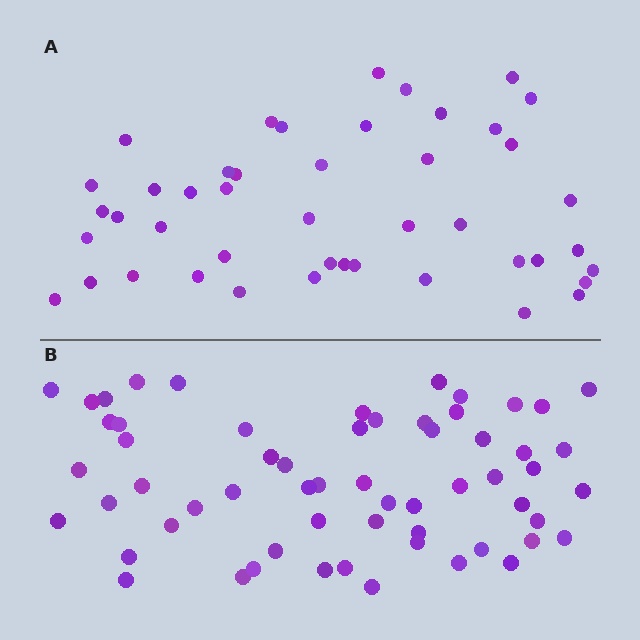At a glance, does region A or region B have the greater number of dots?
Region B (the bottom region) has more dots.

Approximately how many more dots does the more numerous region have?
Region B has approximately 15 more dots than region A.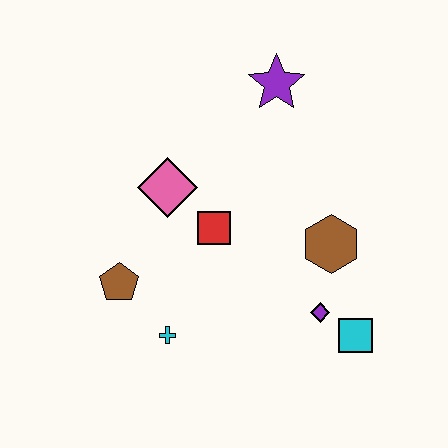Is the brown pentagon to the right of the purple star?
No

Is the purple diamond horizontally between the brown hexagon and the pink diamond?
Yes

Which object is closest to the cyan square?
The purple diamond is closest to the cyan square.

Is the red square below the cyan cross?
No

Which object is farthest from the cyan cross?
The purple star is farthest from the cyan cross.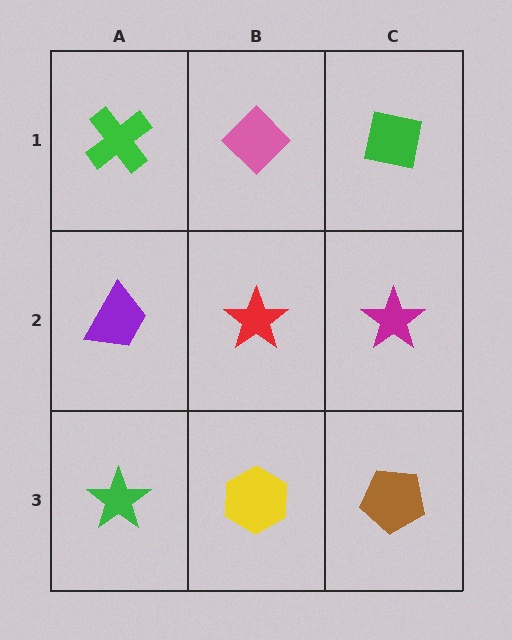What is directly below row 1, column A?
A purple trapezoid.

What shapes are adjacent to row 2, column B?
A pink diamond (row 1, column B), a yellow hexagon (row 3, column B), a purple trapezoid (row 2, column A), a magenta star (row 2, column C).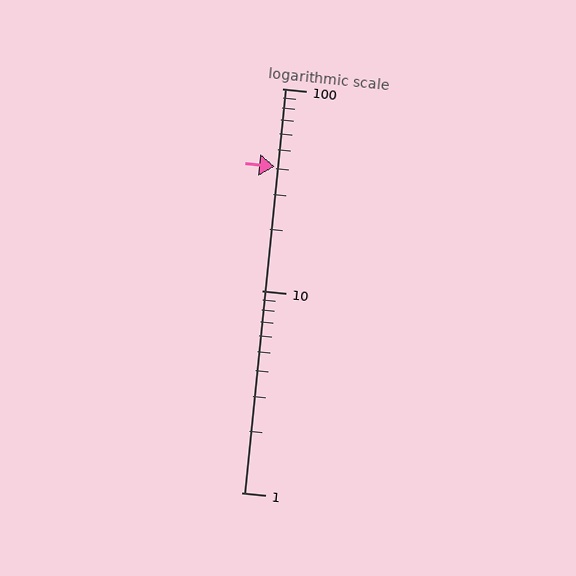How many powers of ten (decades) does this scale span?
The scale spans 2 decades, from 1 to 100.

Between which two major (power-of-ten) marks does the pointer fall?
The pointer is between 10 and 100.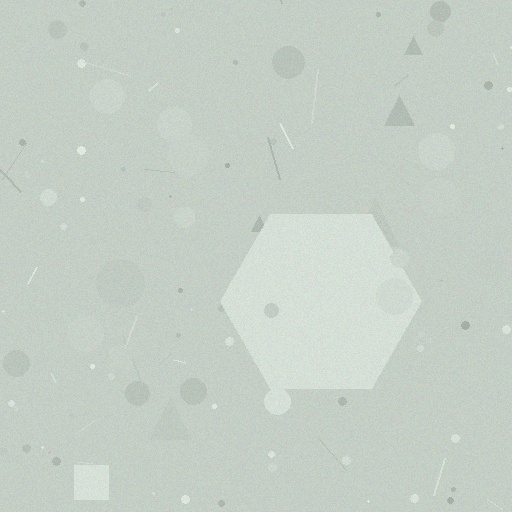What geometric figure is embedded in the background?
A hexagon is embedded in the background.